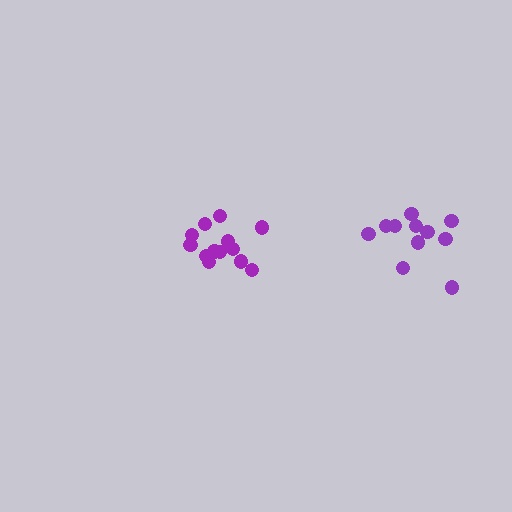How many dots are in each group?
Group 1: 11 dots, Group 2: 14 dots (25 total).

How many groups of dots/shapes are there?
There are 2 groups.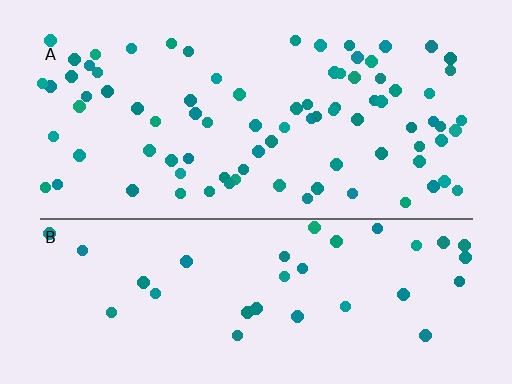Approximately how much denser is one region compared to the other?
Approximately 2.4× — region A over region B.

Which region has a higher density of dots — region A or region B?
A (the top).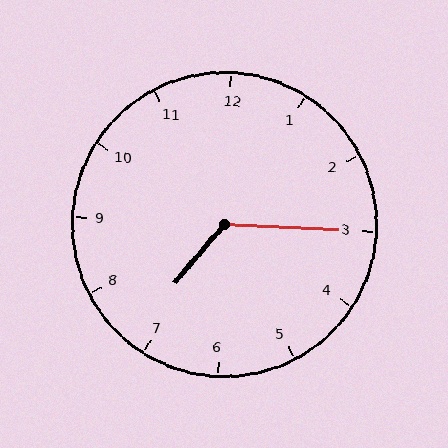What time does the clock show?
7:15.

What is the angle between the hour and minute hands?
Approximately 128 degrees.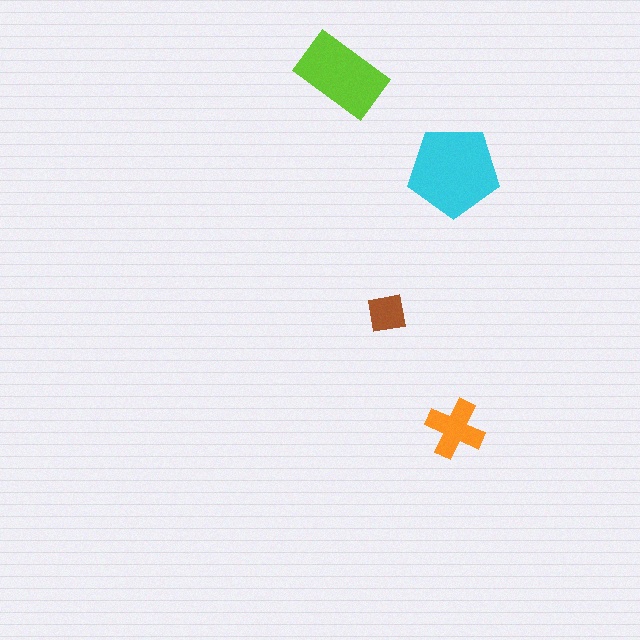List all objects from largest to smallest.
The cyan pentagon, the lime rectangle, the orange cross, the brown square.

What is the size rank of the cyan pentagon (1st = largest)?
1st.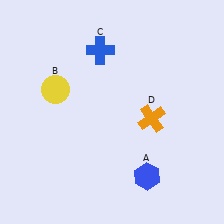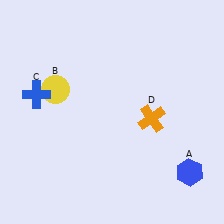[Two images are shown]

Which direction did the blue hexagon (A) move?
The blue hexagon (A) moved right.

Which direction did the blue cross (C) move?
The blue cross (C) moved left.